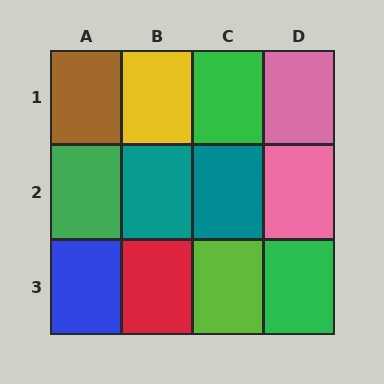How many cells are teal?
2 cells are teal.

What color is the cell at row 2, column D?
Pink.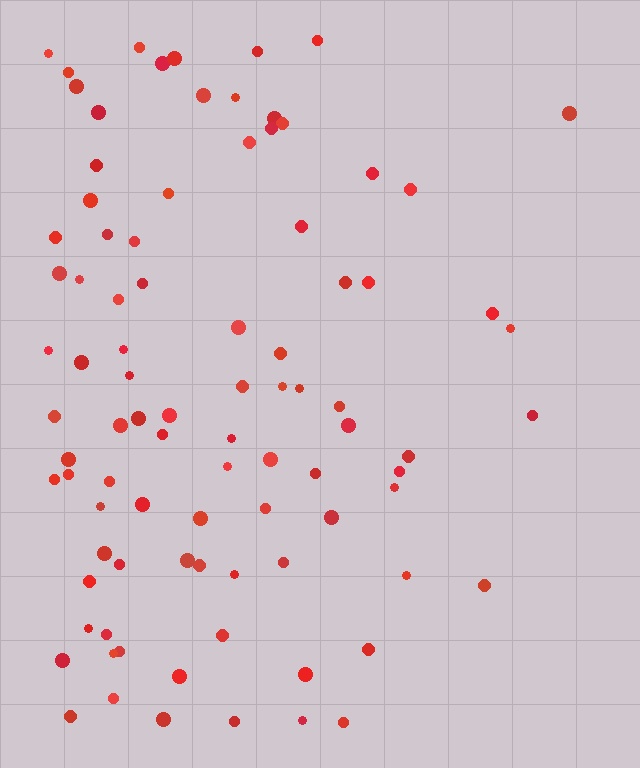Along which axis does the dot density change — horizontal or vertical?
Horizontal.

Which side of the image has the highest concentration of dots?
The left.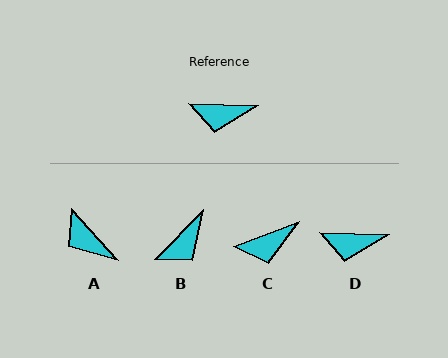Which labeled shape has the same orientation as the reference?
D.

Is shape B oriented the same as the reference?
No, it is off by about 47 degrees.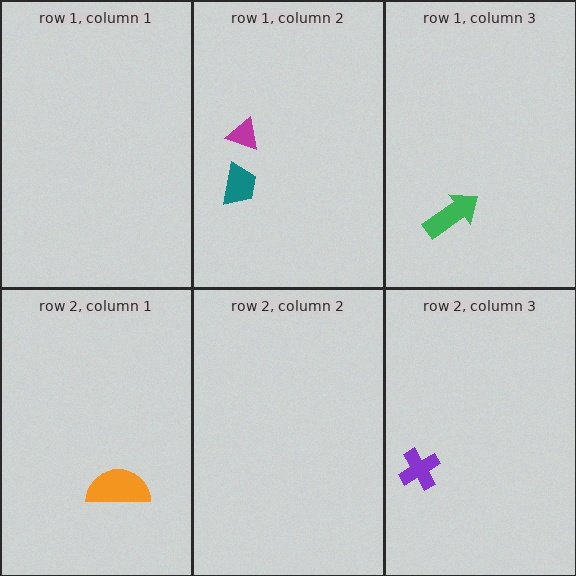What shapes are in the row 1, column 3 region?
The green arrow.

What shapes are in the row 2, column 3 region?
The purple cross.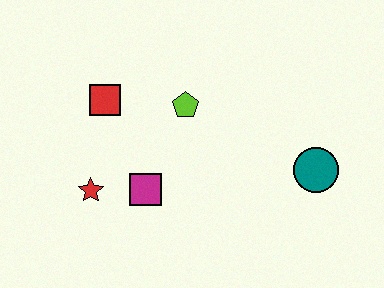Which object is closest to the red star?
The magenta square is closest to the red star.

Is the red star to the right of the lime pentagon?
No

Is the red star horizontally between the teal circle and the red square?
No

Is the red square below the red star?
No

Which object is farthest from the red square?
The teal circle is farthest from the red square.